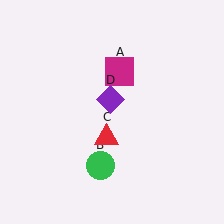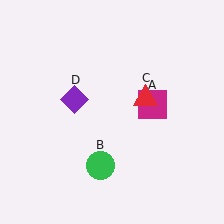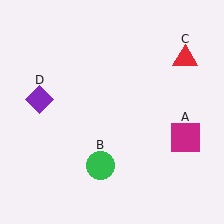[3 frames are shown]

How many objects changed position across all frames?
3 objects changed position: magenta square (object A), red triangle (object C), purple diamond (object D).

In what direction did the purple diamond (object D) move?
The purple diamond (object D) moved left.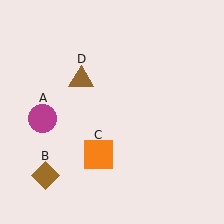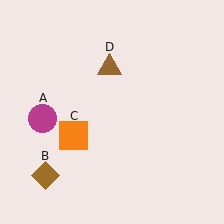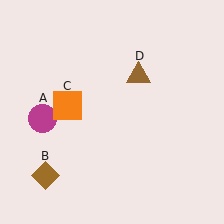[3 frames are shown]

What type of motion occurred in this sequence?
The orange square (object C), brown triangle (object D) rotated clockwise around the center of the scene.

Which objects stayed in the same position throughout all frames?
Magenta circle (object A) and brown diamond (object B) remained stationary.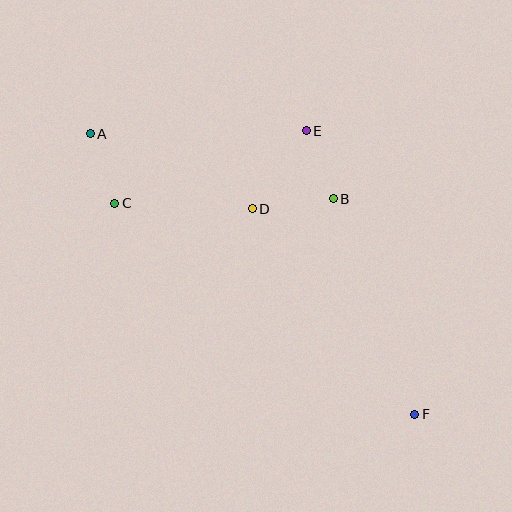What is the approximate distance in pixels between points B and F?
The distance between B and F is approximately 231 pixels.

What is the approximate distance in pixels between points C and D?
The distance between C and D is approximately 138 pixels.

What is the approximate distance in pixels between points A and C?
The distance between A and C is approximately 74 pixels.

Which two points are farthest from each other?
Points A and F are farthest from each other.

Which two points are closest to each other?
Points B and E are closest to each other.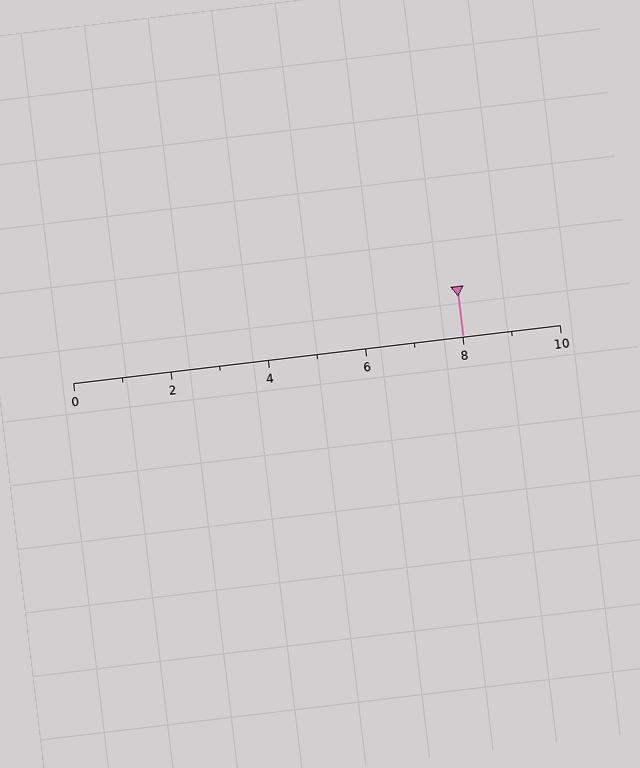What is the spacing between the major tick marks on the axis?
The major ticks are spaced 2 apart.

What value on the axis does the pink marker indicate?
The marker indicates approximately 8.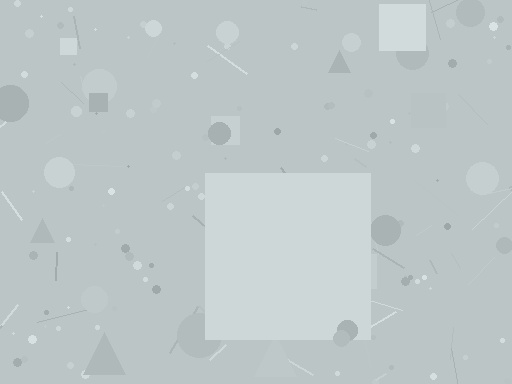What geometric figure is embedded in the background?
A square is embedded in the background.